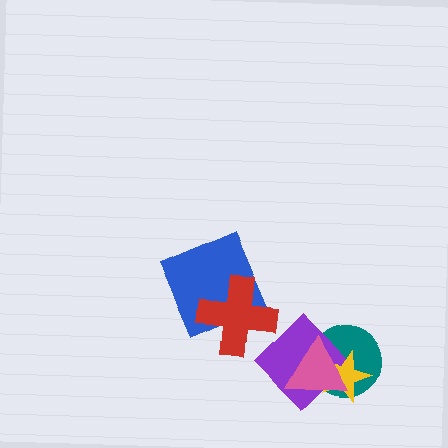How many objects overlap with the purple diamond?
3 objects overlap with the purple diamond.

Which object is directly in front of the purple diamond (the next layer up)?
The yellow star is directly in front of the purple diamond.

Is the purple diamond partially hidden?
Yes, it is partially covered by another shape.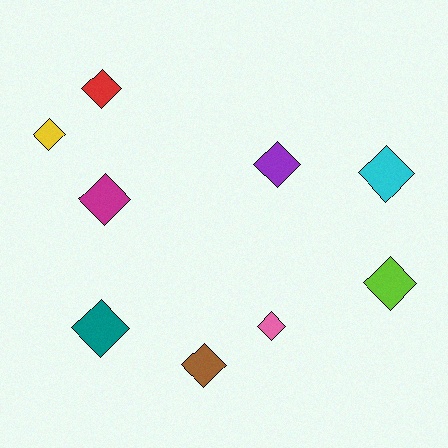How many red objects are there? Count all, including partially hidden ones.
There is 1 red object.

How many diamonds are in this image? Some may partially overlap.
There are 9 diamonds.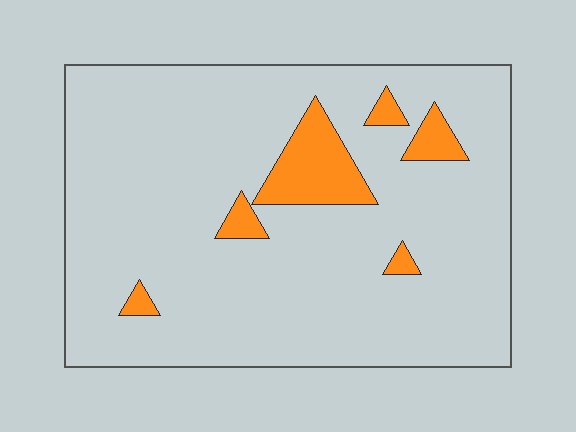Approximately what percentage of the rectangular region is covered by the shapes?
Approximately 10%.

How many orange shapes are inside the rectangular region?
6.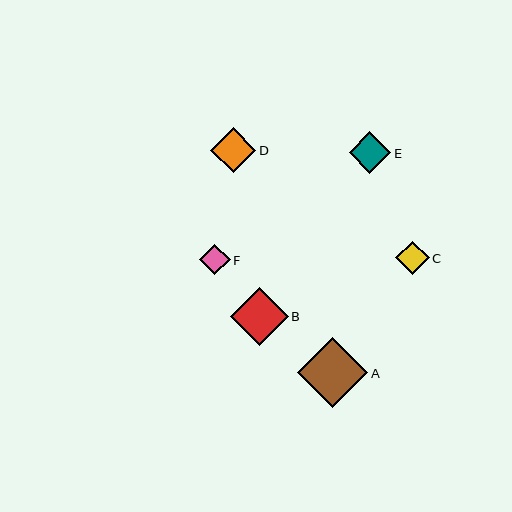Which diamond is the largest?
Diamond A is the largest with a size of approximately 70 pixels.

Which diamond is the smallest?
Diamond F is the smallest with a size of approximately 31 pixels.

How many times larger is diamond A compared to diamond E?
Diamond A is approximately 1.7 times the size of diamond E.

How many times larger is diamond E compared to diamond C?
Diamond E is approximately 1.2 times the size of diamond C.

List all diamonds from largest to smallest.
From largest to smallest: A, B, D, E, C, F.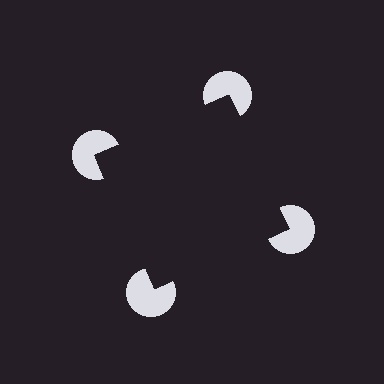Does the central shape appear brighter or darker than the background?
It typically appears slightly darker than the background, even though no actual brightness change is drawn.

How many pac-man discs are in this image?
There are 4 — one at each vertex of the illusory square.